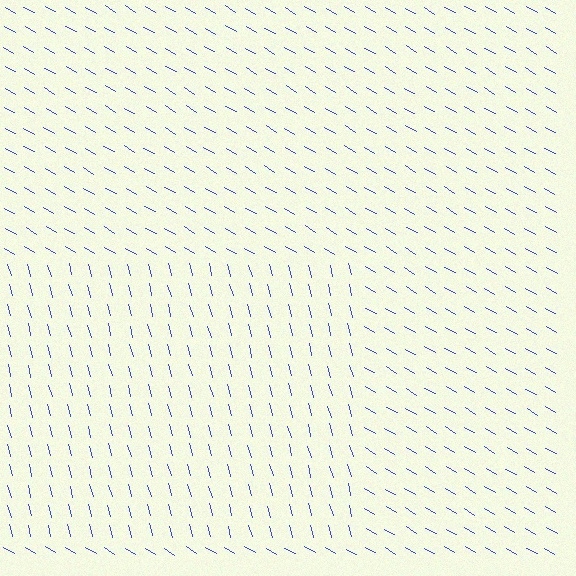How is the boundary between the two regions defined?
The boundary is defined purely by a change in line orientation (approximately 45 degrees difference). All lines are the same color and thickness.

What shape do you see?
I see a rectangle.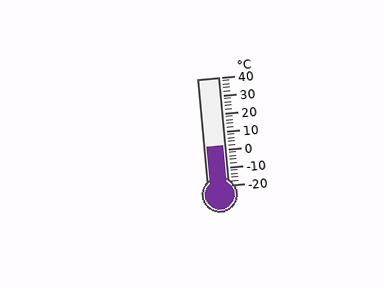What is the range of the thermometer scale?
The thermometer scale ranges from -20°C to 40°C.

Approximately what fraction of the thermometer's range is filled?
The thermometer is filled to approximately 35% of its range.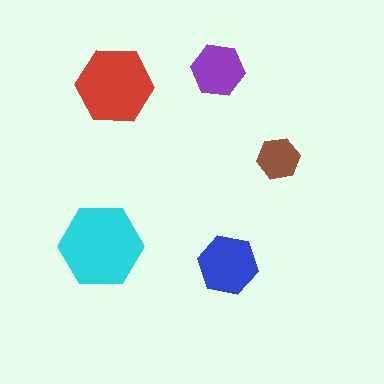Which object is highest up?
The purple hexagon is topmost.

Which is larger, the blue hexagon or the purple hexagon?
The blue one.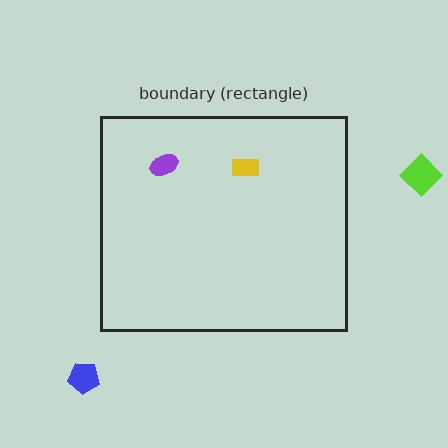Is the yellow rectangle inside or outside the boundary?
Inside.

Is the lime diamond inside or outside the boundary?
Outside.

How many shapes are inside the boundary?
2 inside, 2 outside.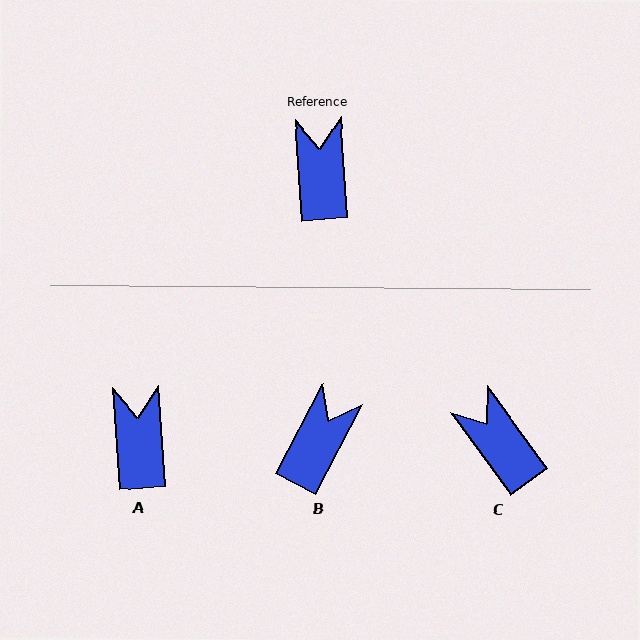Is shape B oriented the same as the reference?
No, it is off by about 32 degrees.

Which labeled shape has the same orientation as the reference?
A.